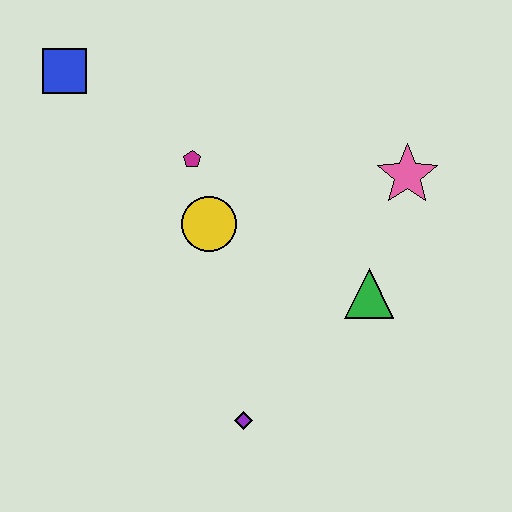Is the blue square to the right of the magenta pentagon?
No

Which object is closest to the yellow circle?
The magenta pentagon is closest to the yellow circle.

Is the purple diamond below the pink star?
Yes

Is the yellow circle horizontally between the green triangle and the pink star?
No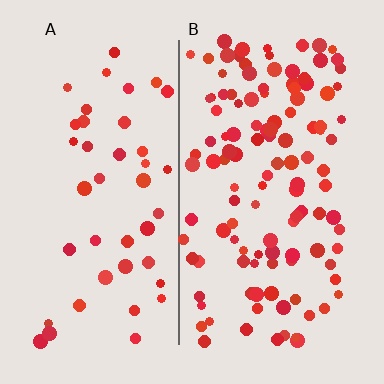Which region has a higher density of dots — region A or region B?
B (the right).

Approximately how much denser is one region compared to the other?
Approximately 2.7× — region B over region A.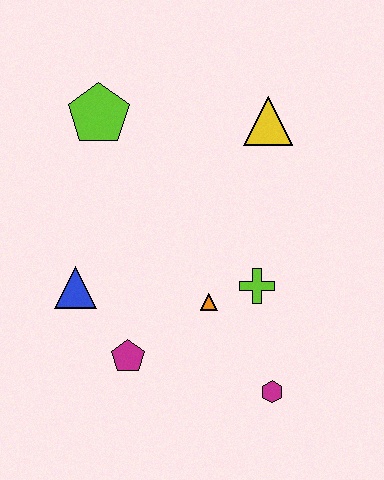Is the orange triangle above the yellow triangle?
No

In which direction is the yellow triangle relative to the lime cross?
The yellow triangle is above the lime cross.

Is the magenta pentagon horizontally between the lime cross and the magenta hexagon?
No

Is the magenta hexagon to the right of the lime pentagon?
Yes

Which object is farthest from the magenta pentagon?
The yellow triangle is farthest from the magenta pentagon.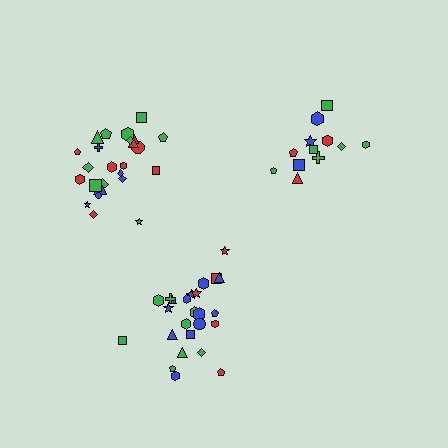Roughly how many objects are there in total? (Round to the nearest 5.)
Roughly 60 objects in total.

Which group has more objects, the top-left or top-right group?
The top-left group.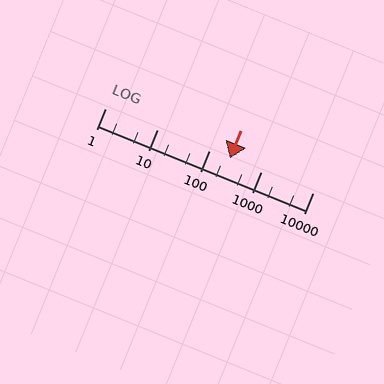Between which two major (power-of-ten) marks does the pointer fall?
The pointer is between 100 and 1000.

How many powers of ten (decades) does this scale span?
The scale spans 4 decades, from 1 to 10000.